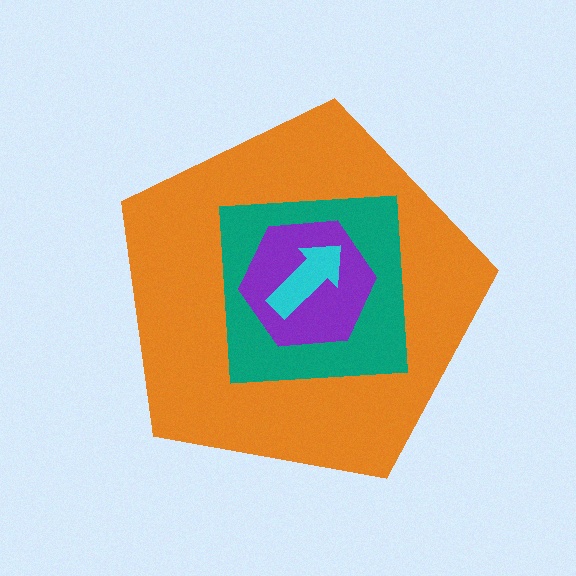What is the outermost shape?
The orange pentagon.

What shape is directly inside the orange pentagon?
The teal square.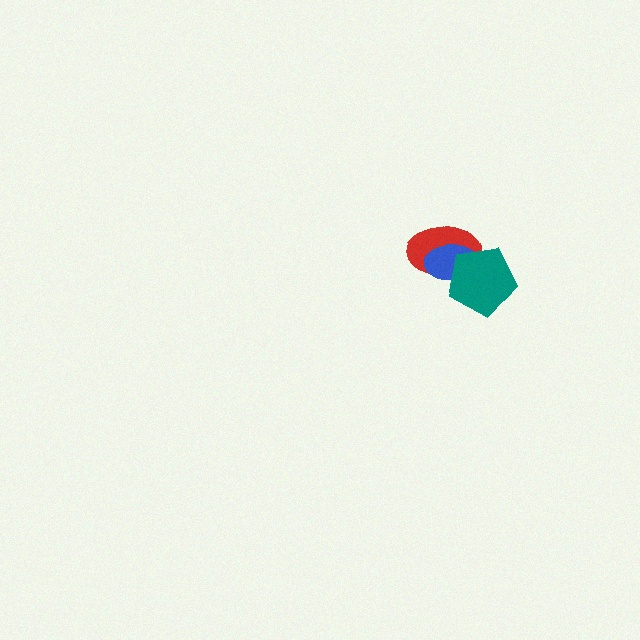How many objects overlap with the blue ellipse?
2 objects overlap with the blue ellipse.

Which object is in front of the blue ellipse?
The teal pentagon is in front of the blue ellipse.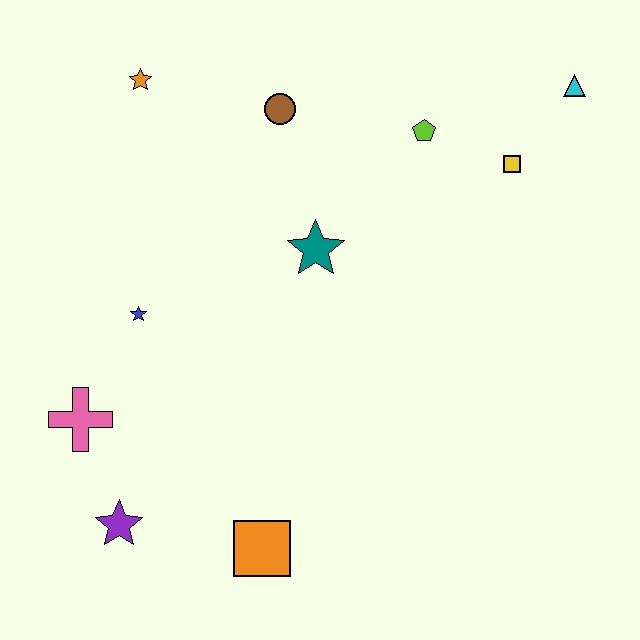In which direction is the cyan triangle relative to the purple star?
The cyan triangle is to the right of the purple star.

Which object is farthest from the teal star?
The purple star is farthest from the teal star.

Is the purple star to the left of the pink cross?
No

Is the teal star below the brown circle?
Yes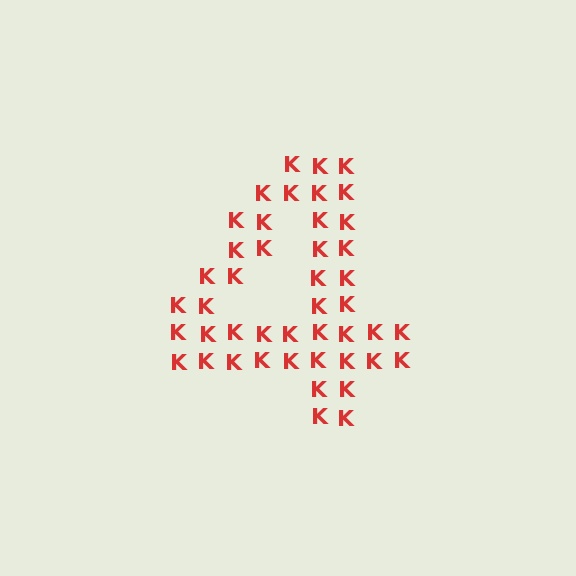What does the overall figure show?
The overall figure shows the digit 4.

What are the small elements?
The small elements are letter K's.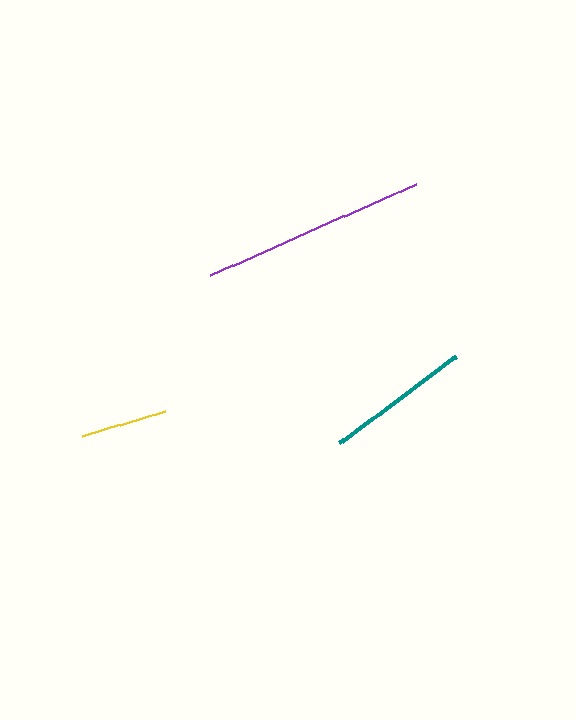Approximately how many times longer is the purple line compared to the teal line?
The purple line is approximately 1.5 times the length of the teal line.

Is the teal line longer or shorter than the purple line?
The purple line is longer than the teal line.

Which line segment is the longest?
The purple line is the longest at approximately 225 pixels.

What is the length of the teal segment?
The teal segment is approximately 146 pixels long.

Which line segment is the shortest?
The yellow line is the shortest at approximately 86 pixels.